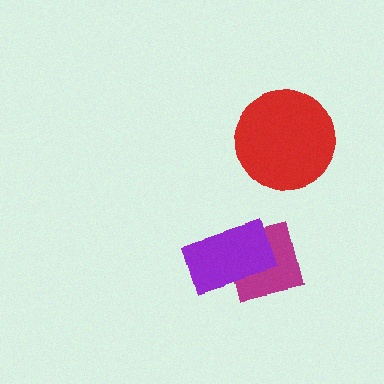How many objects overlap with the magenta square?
1 object overlaps with the magenta square.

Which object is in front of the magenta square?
The purple rectangle is in front of the magenta square.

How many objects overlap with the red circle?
0 objects overlap with the red circle.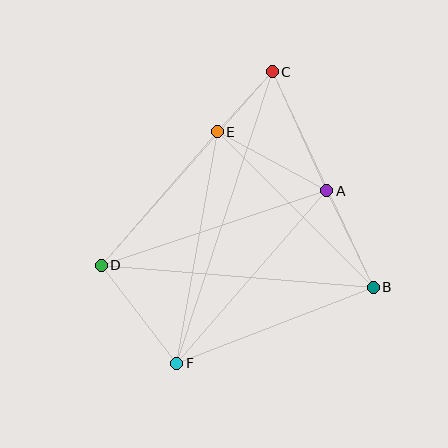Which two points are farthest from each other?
Points C and F are farthest from each other.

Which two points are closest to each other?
Points C and E are closest to each other.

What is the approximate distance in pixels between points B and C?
The distance between B and C is approximately 238 pixels.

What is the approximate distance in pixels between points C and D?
The distance between C and D is approximately 258 pixels.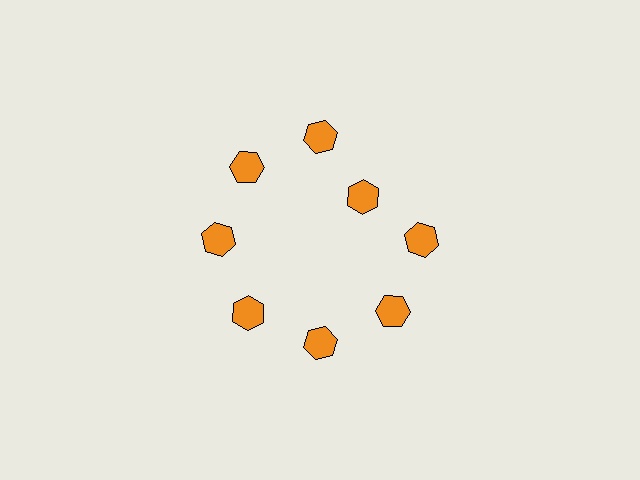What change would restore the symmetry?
The symmetry would be restored by moving it outward, back onto the ring so that all 8 hexagons sit at equal angles and equal distance from the center.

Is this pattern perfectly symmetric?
No. The 8 orange hexagons are arranged in a ring, but one element near the 2 o'clock position is pulled inward toward the center, breaking the 8-fold rotational symmetry.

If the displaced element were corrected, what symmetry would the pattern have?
It would have 8-fold rotational symmetry — the pattern would map onto itself every 45 degrees.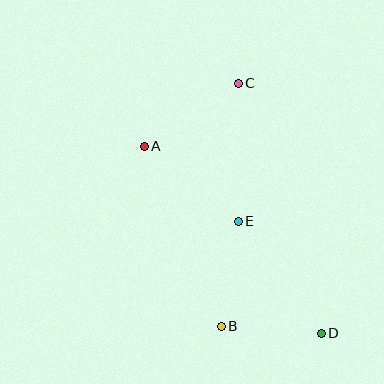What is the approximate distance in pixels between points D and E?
The distance between D and E is approximately 140 pixels.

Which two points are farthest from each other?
Points C and D are farthest from each other.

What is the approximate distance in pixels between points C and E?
The distance between C and E is approximately 138 pixels.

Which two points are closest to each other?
Points B and D are closest to each other.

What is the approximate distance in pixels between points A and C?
The distance between A and C is approximately 113 pixels.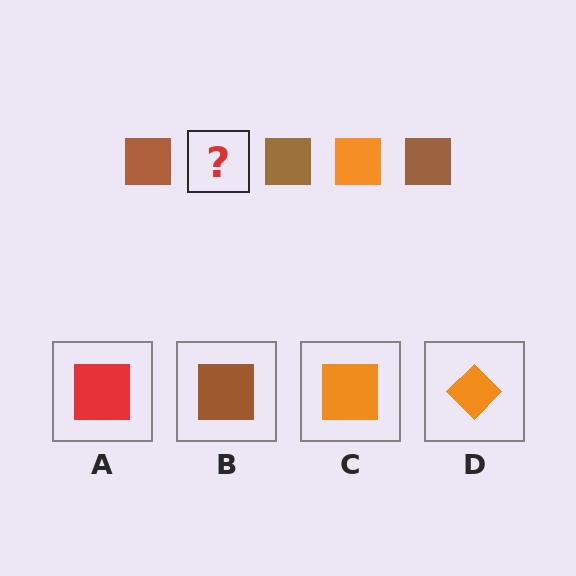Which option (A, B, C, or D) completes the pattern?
C.